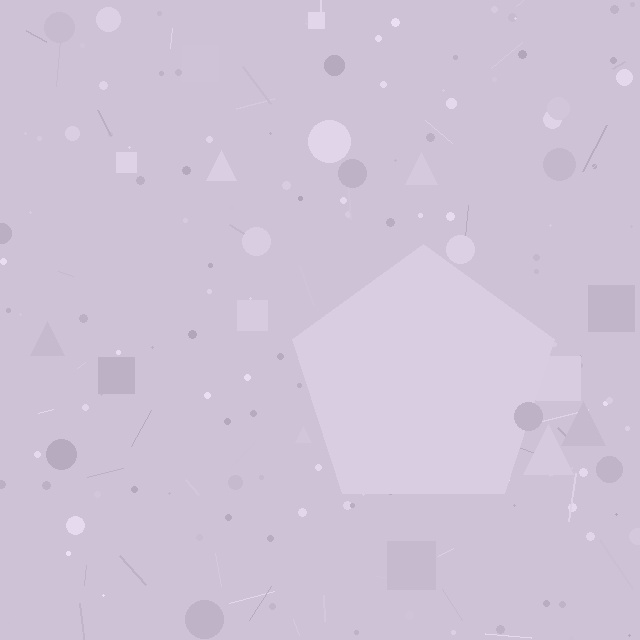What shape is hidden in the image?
A pentagon is hidden in the image.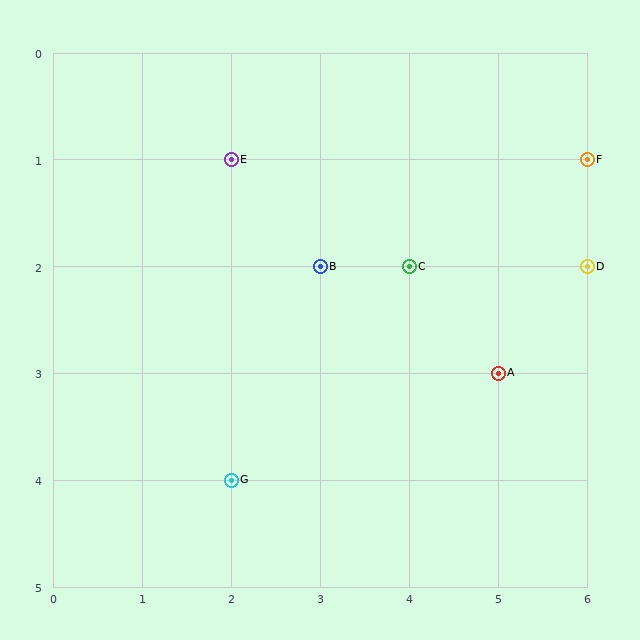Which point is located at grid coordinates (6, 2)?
Point D is at (6, 2).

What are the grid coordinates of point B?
Point B is at grid coordinates (3, 2).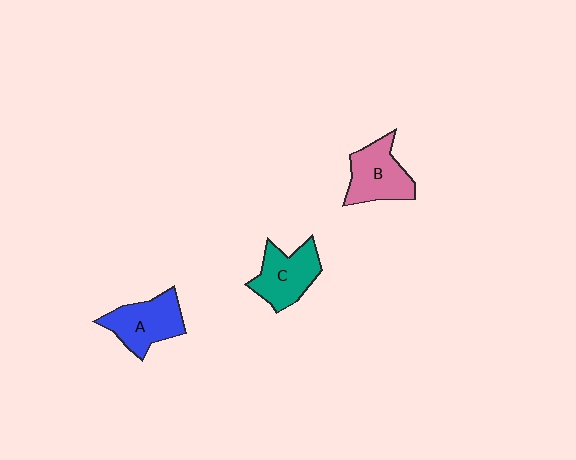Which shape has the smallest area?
Shape B (pink).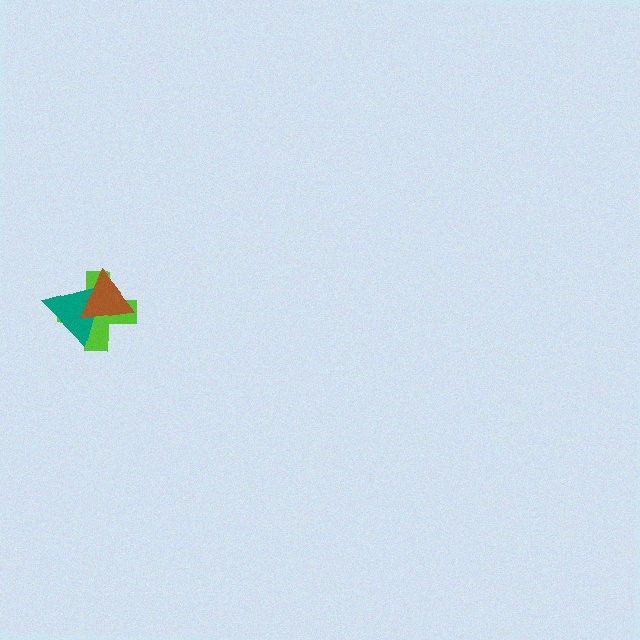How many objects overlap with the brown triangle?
2 objects overlap with the brown triangle.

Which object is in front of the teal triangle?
The brown triangle is in front of the teal triangle.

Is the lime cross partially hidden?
Yes, it is partially covered by another shape.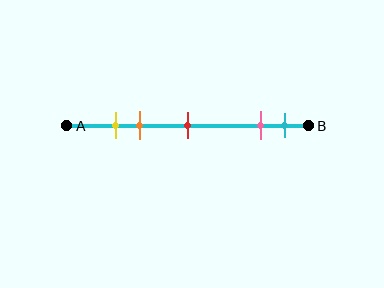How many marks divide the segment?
There are 5 marks dividing the segment.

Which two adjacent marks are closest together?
The yellow and orange marks are the closest adjacent pair.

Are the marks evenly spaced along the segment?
No, the marks are not evenly spaced.